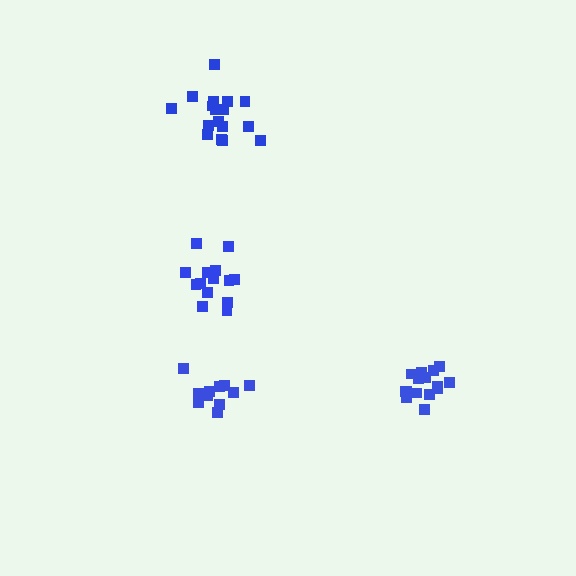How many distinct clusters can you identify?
There are 4 distinct clusters.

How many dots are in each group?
Group 1: 15 dots, Group 2: 12 dots, Group 3: 14 dots, Group 4: 18 dots (59 total).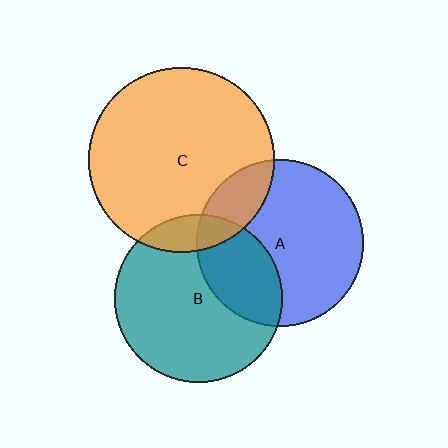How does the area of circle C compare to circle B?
Approximately 1.2 times.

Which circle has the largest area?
Circle C (orange).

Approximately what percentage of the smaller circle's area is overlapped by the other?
Approximately 30%.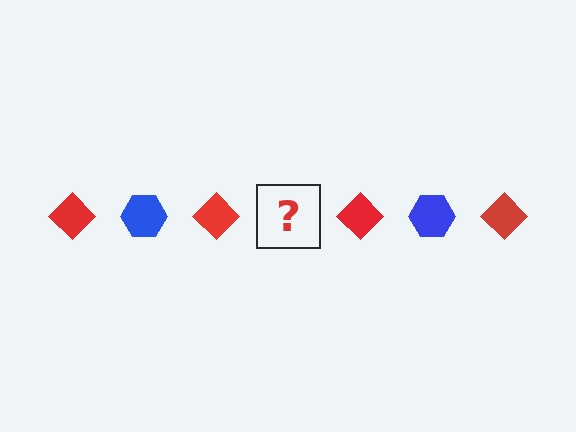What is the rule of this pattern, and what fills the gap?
The rule is that the pattern alternates between red diamond and blue hexagon. The gap should be filled with a blue hexagon.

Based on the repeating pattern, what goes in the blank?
The blank should be a blue hexagon.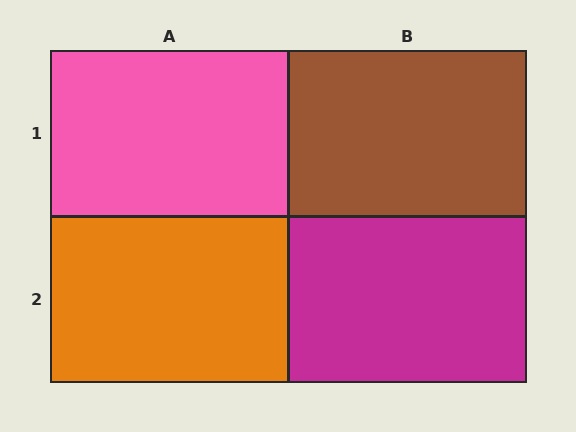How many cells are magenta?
1 cell is magenta.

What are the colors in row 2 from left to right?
Orange, magenta.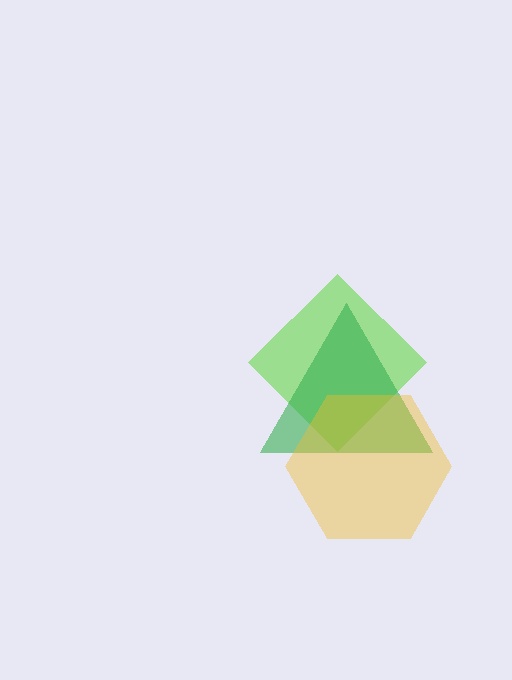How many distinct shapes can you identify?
There are 3 distinct shapes: a lime diamond, a green triangle, a yellow hexagon.